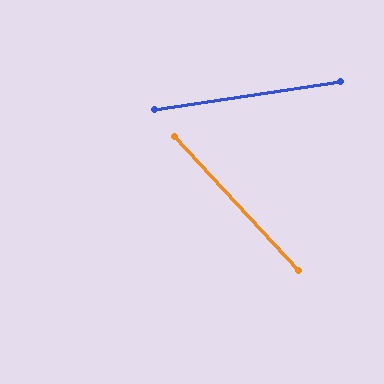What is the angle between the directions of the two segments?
Approximately 56 degrees.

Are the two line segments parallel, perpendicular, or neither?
Neither parallel nor perpendicular — they differ by about 56°.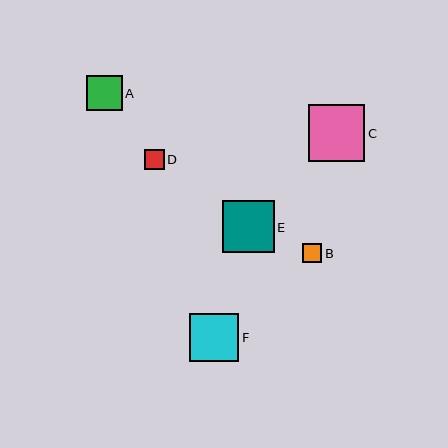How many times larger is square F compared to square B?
Square F is approximately 2.5 times the size of square B.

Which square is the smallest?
Square B is the smallest with a size of approximately 19 pixels.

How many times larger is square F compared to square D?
Square F is approximately 2.5 times the size of square D.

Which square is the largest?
Square C is the largest with a size of approximately 57 pixels.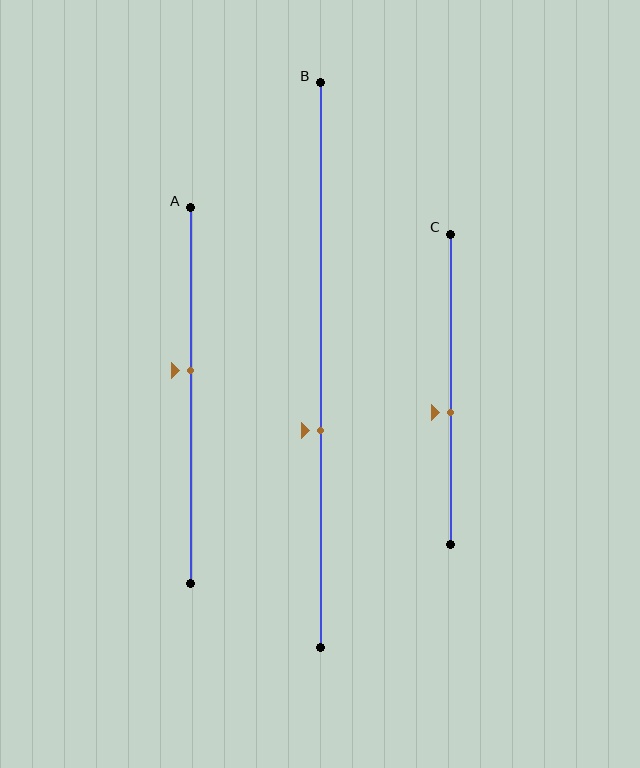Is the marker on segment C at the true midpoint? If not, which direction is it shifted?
No, the marker on segment C is shifted downward by about 7% of the segment length.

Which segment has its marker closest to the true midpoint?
Segment A has its marker closest to the true midpoint.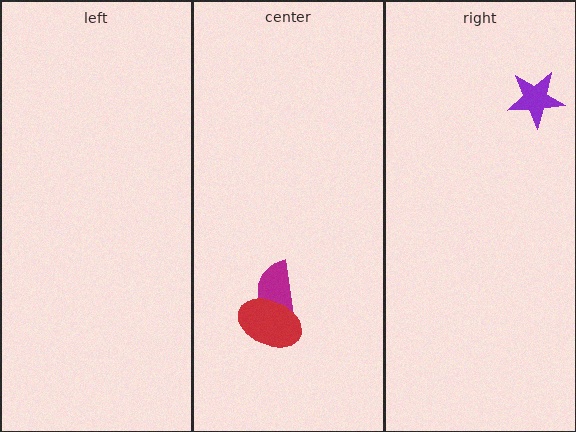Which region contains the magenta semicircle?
The center region.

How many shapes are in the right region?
1.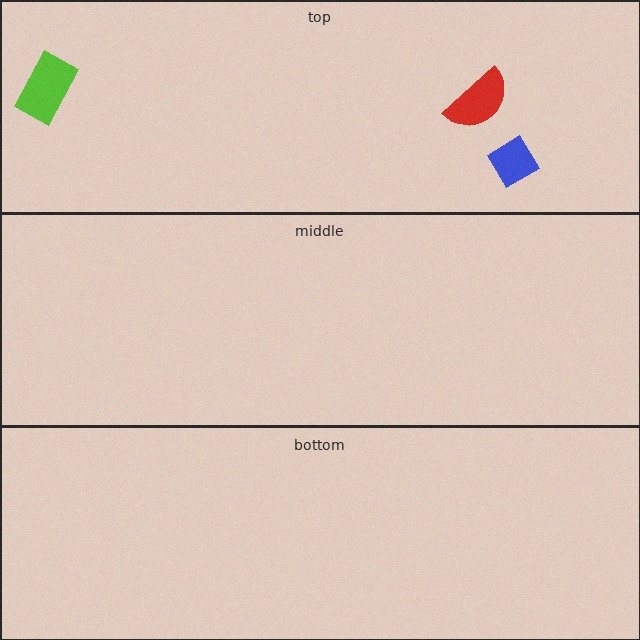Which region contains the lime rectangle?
The top region.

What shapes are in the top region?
The lime rectangle, the blue diamond, the red semicircle.